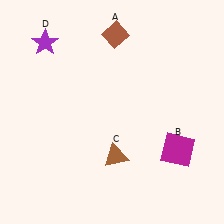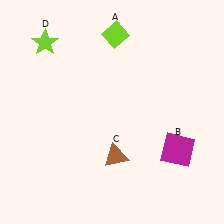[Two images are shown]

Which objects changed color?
A changed from brown to lime. D changed from purple to lime.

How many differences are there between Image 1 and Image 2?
There are 2 differences between the two images.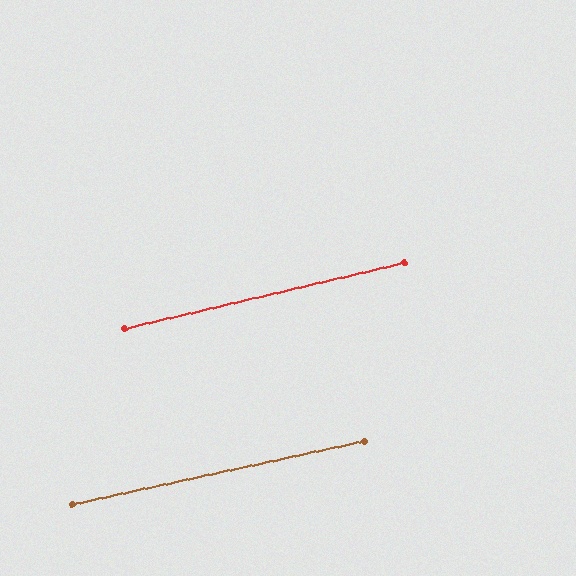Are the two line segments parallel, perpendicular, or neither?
Parallel — their directions differ by only 1.0°.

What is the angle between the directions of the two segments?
Approximately 1 degree.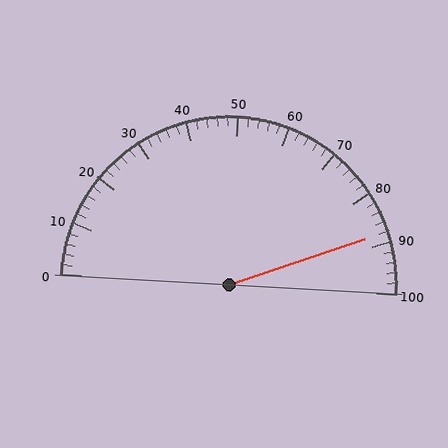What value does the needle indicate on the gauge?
The needle indicates approximately 88.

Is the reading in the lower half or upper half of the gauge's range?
The reading is in the upper half of the range (0 to 100).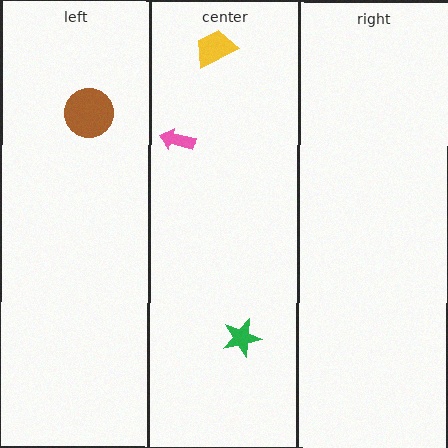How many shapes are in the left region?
1.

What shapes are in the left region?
The brown circle.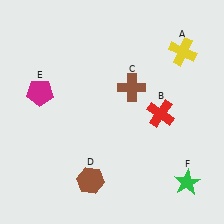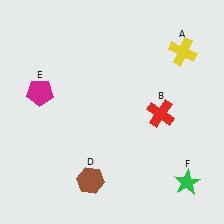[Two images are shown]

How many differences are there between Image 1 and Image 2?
There is 1 difference between the two images.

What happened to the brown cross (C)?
The brown cross (C) was removed in Image 2. It was in the top-right area of Image 1.